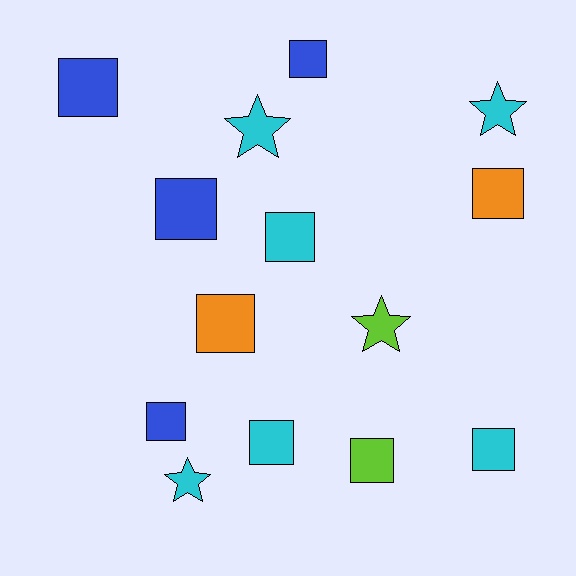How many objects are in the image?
There are 14 objects.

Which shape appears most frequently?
Square, with 10 objects.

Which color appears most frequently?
Cyan, with 6 objects.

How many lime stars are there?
There is 1 lime star.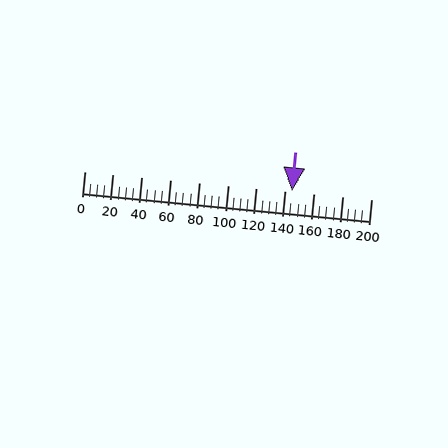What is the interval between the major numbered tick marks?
The major tick marks are spaced 20 units apart.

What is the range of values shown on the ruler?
The ruler shows values from 0 to 200.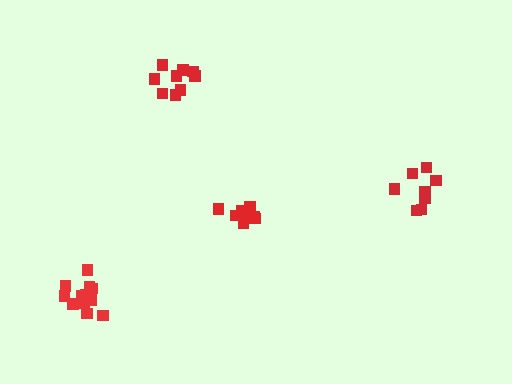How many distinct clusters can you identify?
There are 4 distinct clusters.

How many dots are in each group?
Group 1: 8 dots, Group 2: 9 dots, Group 3: 8 dots, Group 4: 12 dots (37 total).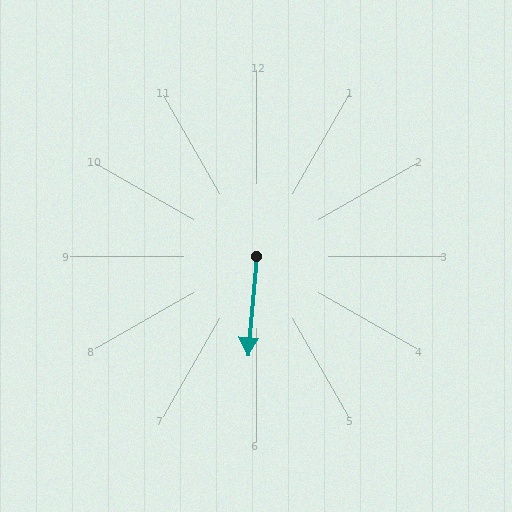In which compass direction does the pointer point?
South.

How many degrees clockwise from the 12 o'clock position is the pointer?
Approximately 185 degrees.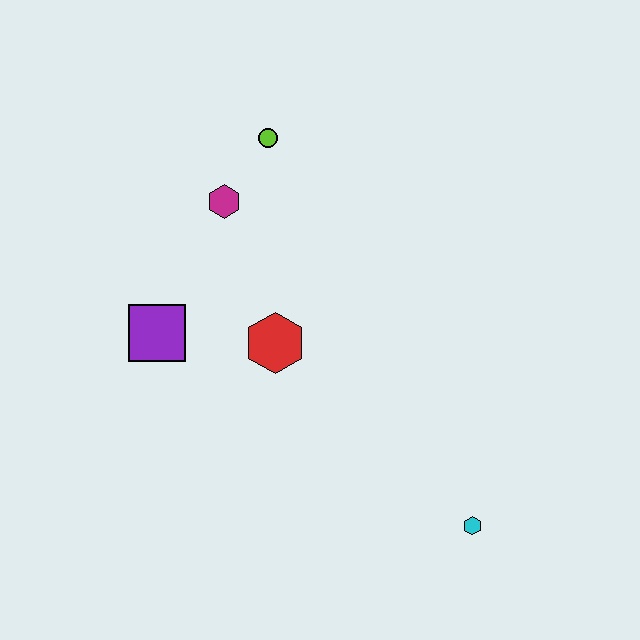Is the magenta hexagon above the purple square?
Yes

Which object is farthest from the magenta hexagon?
The cyan hexagon is farthest from the magenta hexagon.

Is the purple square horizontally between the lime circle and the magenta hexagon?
No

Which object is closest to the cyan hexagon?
The red hexagon is closest to the cyan hexagon.